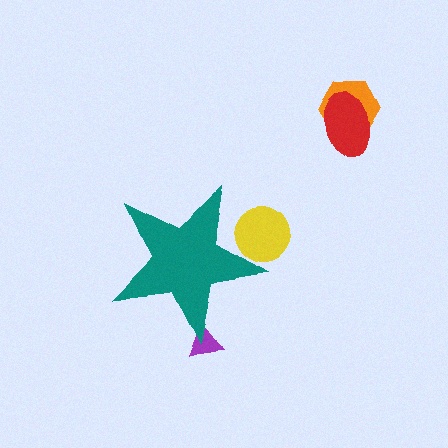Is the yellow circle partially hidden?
Yes, the yellow circle is partially hidden behind the teal star.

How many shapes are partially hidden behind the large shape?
2 shapes are partially hidden.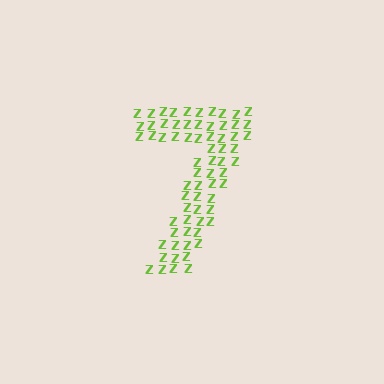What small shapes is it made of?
It is made of small letter Z's.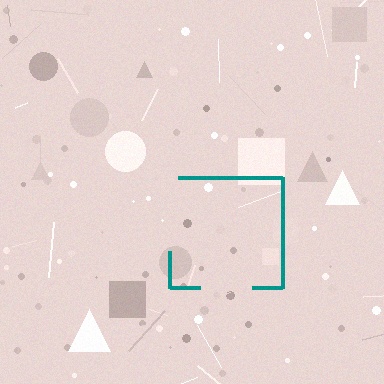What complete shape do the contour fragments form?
The contour fragments form a square.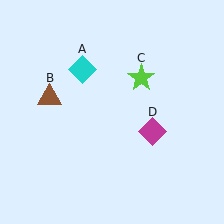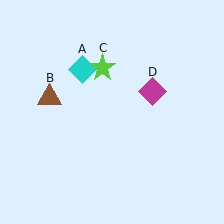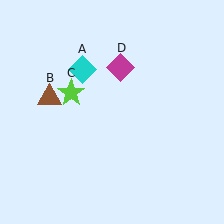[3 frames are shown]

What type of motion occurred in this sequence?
The lime star (object C), magenta diamond (object D) rotated counterclockwise around the center of the scene.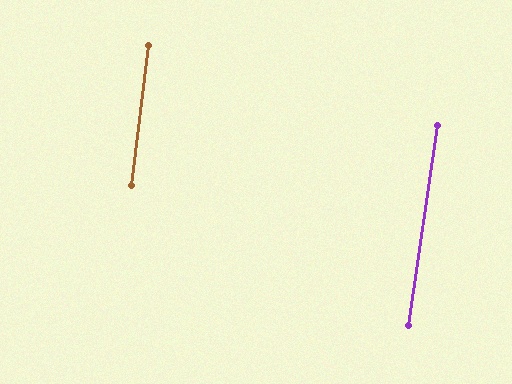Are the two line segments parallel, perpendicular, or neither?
Parallel — their directions differ by only 1.0°.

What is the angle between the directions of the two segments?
Approximately 1 degree.